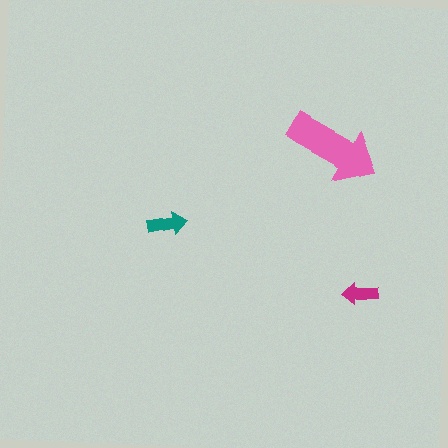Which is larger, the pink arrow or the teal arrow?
The pink one.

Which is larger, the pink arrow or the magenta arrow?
The pink one.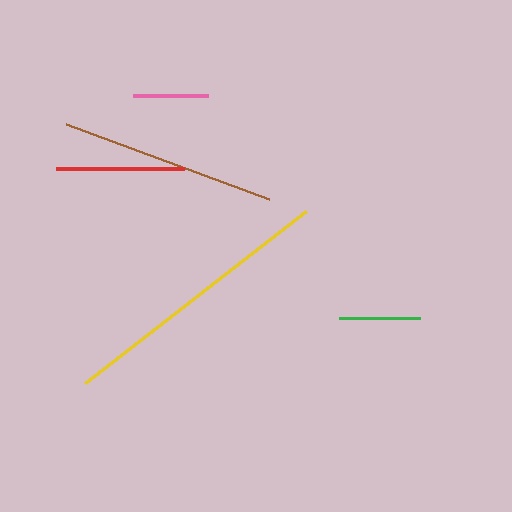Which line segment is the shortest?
The pink line is the shortest at approximately 75 pixels.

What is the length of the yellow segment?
The yellow segment is approximately 279 pixels long.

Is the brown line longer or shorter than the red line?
The brown line is longer than the red line.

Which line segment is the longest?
The yellow line is the longest at approximately 279 pixels.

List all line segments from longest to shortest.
From longest to shortest: yellow, brown, red, green, pink.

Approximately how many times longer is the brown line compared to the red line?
The brown line is approximately 1.7 times the length of the red line.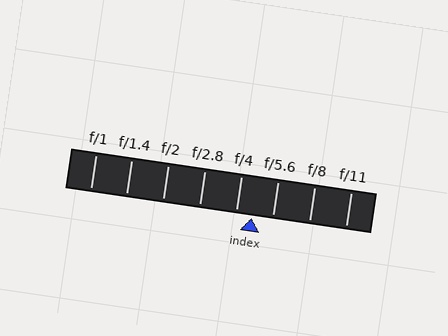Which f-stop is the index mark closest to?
The index mark is closest to f/4.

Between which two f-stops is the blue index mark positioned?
The index mark is between f/4 and f/5.6.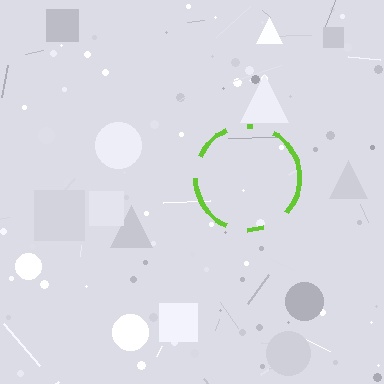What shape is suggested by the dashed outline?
The dashed outline suggests a circle.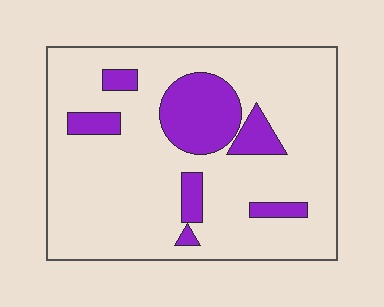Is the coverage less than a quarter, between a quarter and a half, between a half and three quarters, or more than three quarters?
Less than a quarter.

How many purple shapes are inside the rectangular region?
7.